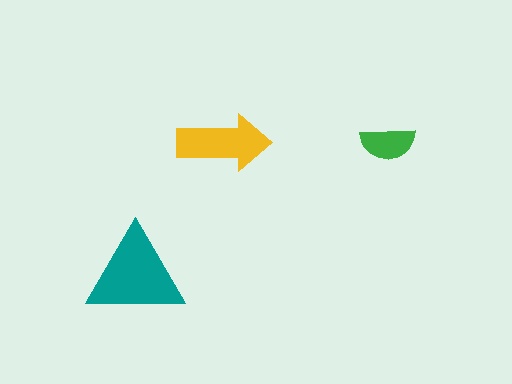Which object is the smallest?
The green semicircle.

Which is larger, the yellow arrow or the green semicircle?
The yellow arrow.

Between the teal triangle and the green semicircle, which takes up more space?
The teal triangle.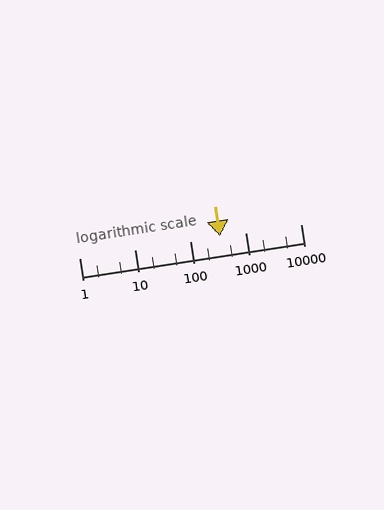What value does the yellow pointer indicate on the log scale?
The pointer indicates approximately 350.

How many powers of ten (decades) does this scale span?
The scale spans 4 decades, from 1 to 10000.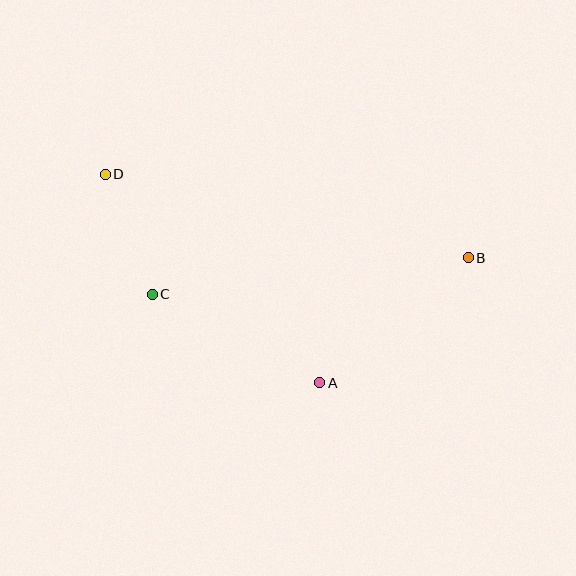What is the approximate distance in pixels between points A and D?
The distance between A and D is approximately 299 pixels.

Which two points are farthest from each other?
Points B and D are farthest from each other.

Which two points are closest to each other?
Points C and D are closest to each other.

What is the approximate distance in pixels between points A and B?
The distance between A and B is approximately 194 pixels.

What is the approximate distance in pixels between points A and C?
The distance between A and C is approximately 190 pixels.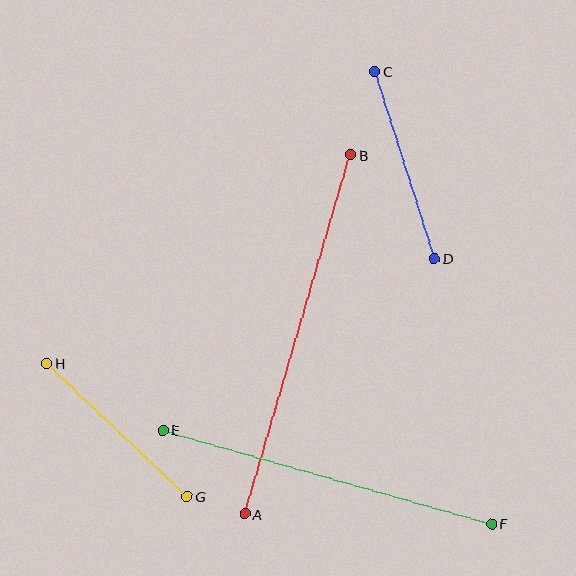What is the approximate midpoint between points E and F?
The midpoint is at approximately (327, 477) pixels.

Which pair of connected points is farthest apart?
Points A and B are farthest apart.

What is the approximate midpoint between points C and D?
The midpoint is at approximately (405, 165) pixels.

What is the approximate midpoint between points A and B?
The midpoint is at approximately (298, 334) pixels.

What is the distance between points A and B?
The distance is approximately 374 pixels.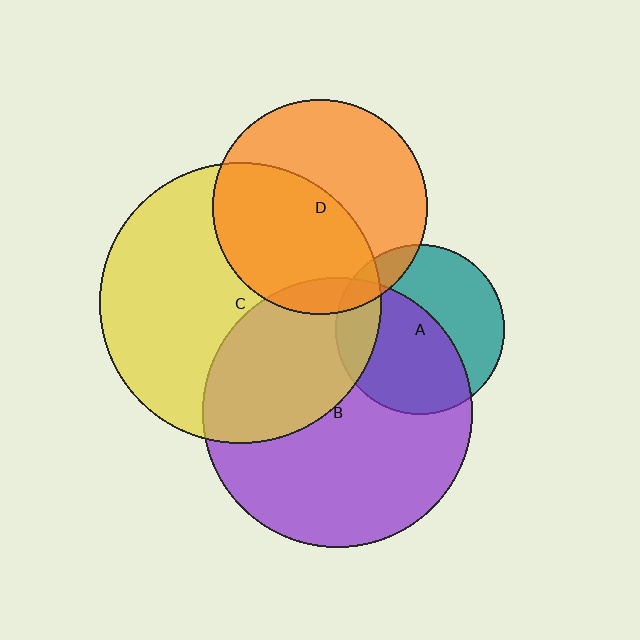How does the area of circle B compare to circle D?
Approximately 1.6 times.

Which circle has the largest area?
Circle C (yellow).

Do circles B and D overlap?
Yes.